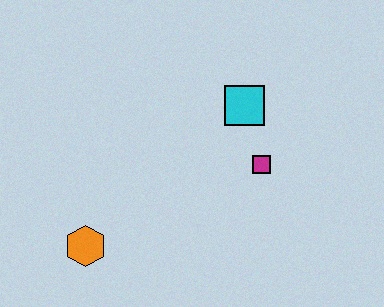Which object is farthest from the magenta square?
The orange hexagon is farthest from the magenta square.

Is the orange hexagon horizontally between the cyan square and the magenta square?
No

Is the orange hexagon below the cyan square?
Yes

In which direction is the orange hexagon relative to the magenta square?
The orange hexagon is to the left of the magenta square.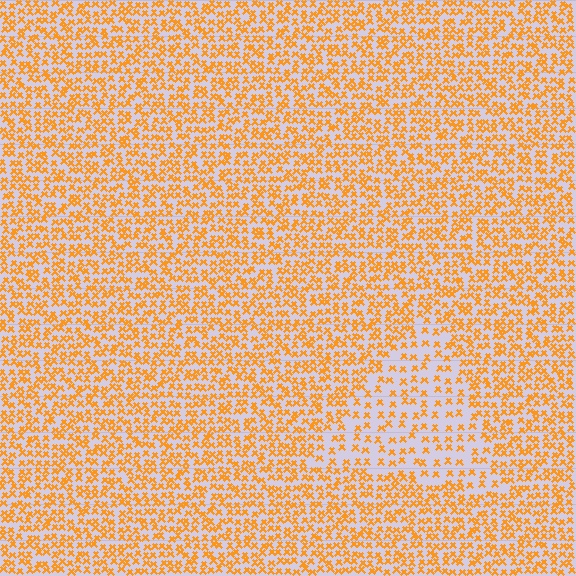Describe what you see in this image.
The image contains small orange elements arranged at two different densities. A triangle-shaped region is visible where the elements are less densely packed than the surrounding area.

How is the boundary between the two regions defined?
The boundary is defined by a change in element density (approximately 2.0x ratio). All elements are the same color, size, and shape.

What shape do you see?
I see a triangle.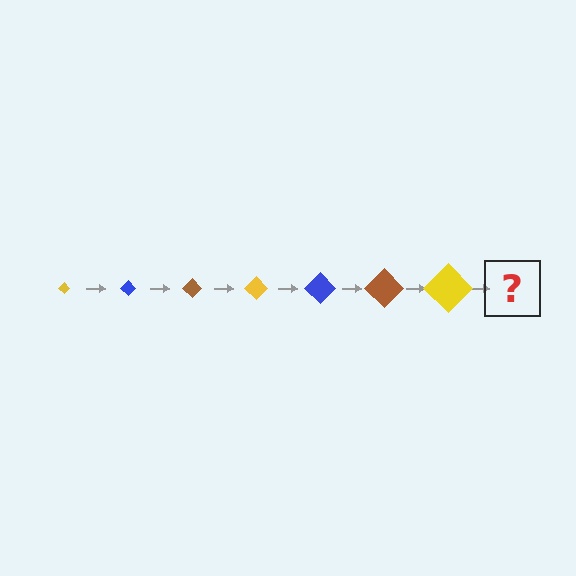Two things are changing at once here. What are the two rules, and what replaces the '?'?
The two rules are that the diamond grows larger each step and the color cycles through yellow, blue, and brown. The '?' should be a blue diamond, larger than the previous one.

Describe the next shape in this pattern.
It should be a blue diamond, larger than the previous one.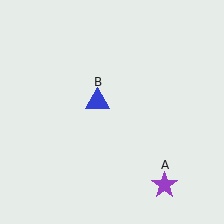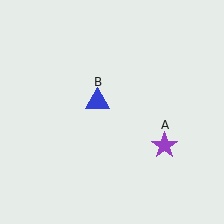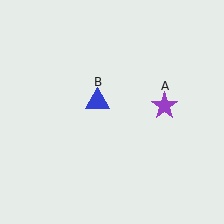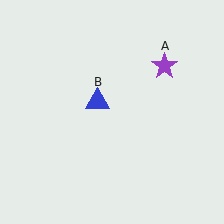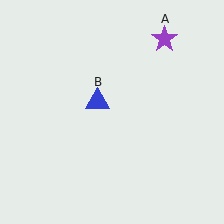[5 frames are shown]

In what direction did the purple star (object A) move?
The purple star (object A) moved up.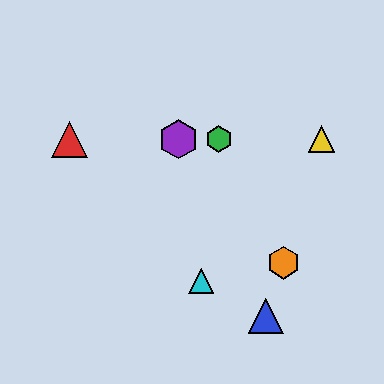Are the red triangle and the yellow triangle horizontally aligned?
Yes, both are at y≈139.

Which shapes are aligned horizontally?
The red triangle, the green hexagon, the yellow triangle, the purple hexagon are aligned horizontally.